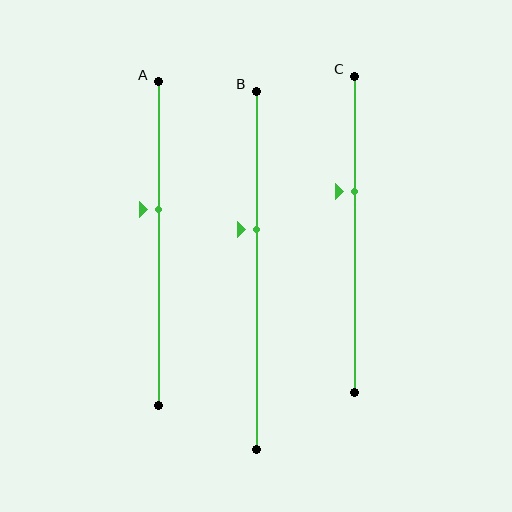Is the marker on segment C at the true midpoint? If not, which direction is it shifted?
No, the marker on segment C is shifted upward by about 14% of the segment length.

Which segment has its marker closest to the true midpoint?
Segment A has its marker closest to the true midpoint.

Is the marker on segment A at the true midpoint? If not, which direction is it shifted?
No, the marker on segment A is shifted upward by about 11% of the segment length.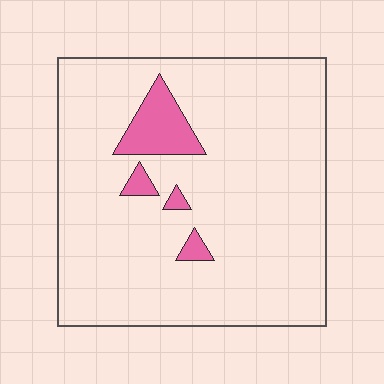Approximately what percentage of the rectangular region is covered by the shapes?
Approximately 10%.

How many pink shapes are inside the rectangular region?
4.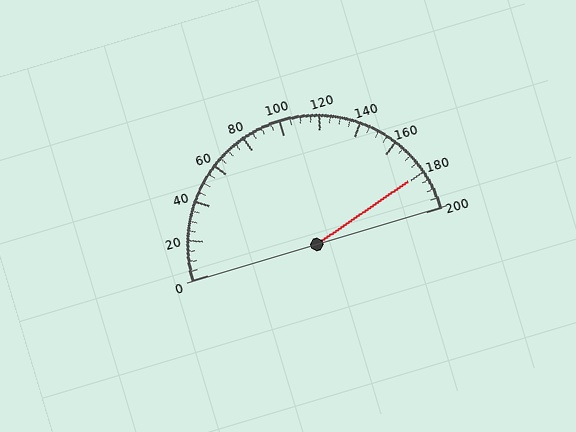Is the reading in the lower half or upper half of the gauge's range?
The reading is in the upper half of the range (0 to 200).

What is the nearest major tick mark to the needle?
The nearest major tick mark is 180.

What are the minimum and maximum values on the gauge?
The gauge ranges from 0 to 200.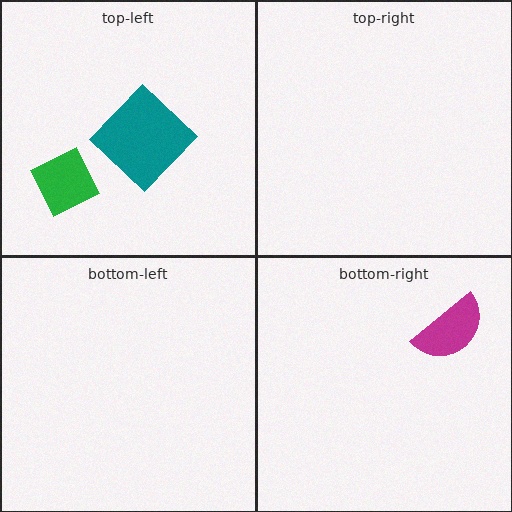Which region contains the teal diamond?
The top-left region.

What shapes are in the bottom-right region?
The magenta semicircle.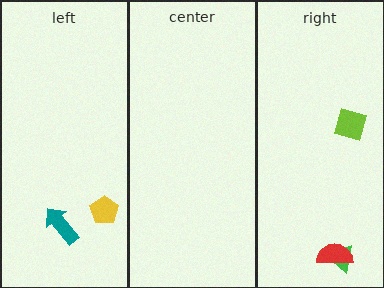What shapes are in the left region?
The teal arrow, the yellow pentagon.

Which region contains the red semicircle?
The right region.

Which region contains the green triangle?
The right region.